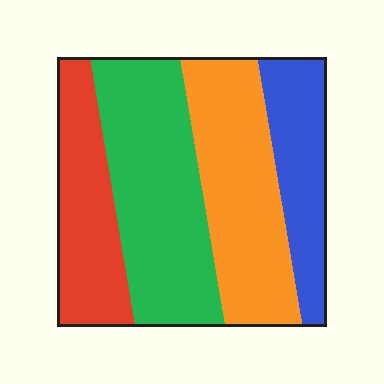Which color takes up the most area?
Green, at roughly 35%.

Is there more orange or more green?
Green.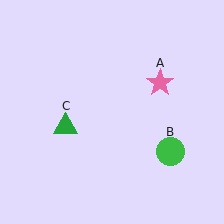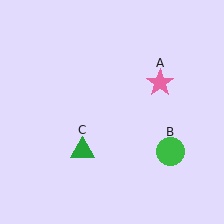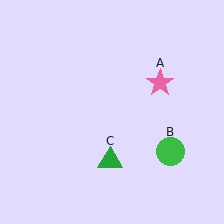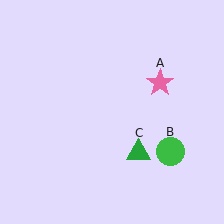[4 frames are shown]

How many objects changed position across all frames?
1 object changed position: green triangle (object C).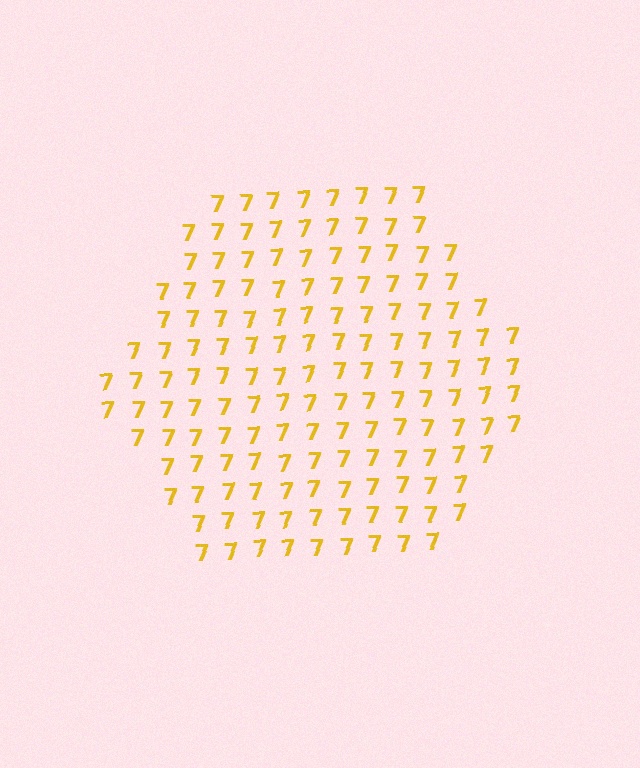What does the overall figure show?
The overall figure shows a hexagon.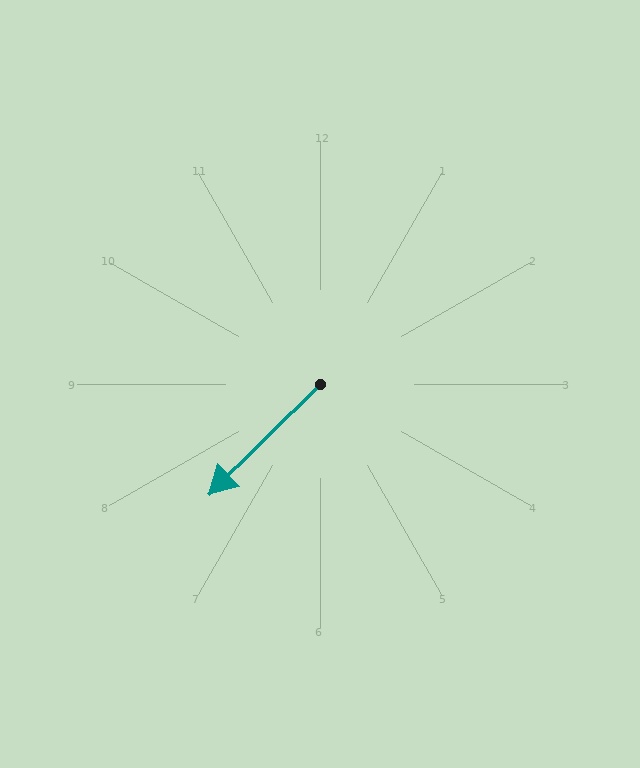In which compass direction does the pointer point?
Southwest.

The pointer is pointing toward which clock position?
Roughly 8 o'clock.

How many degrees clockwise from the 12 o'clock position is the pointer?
Approximately 225 degrees.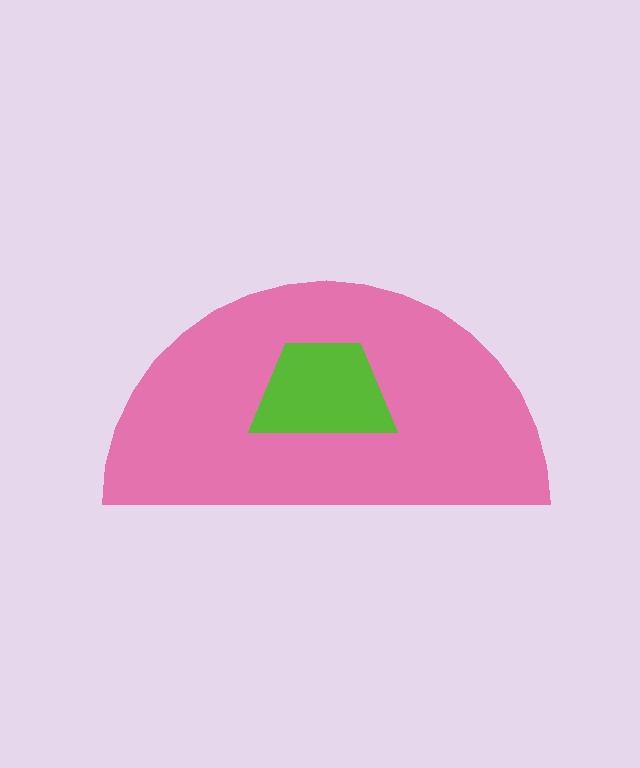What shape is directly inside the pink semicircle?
The lime trapezoid.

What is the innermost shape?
The lime trapezoid.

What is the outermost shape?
The pink semicircle.